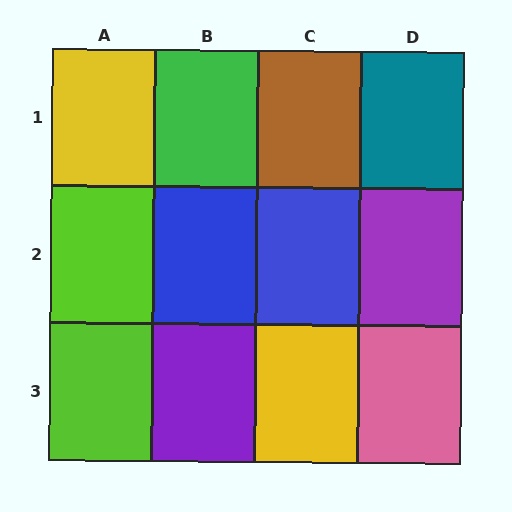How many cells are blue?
2 cells are blue.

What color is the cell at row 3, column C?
Yellow.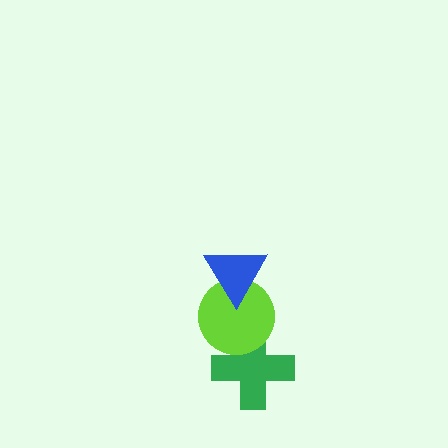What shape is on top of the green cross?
The lime circle is on top of the green cross.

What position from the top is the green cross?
The green cross is 3rd from the top.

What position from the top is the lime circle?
The lime circle is 2nd from the top.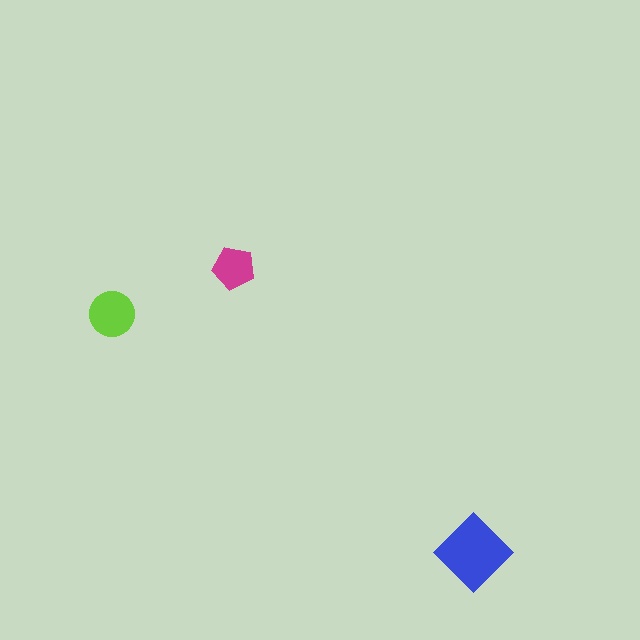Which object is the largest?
The blue diamond.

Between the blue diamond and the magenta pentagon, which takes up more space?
The blue diamond.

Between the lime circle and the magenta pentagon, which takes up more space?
The lime circle.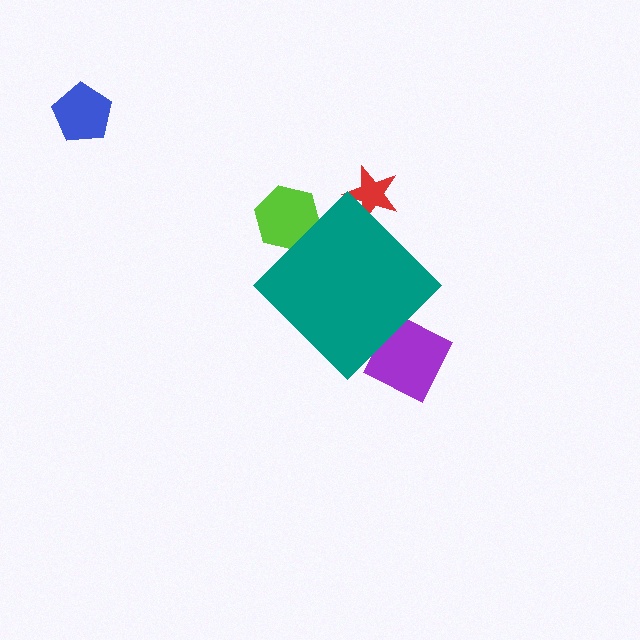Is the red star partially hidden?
Yes, the red star is partially hidden behind the teal diamond.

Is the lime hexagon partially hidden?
Yes, the lime hexagon is partially hidden behind the teal diamond.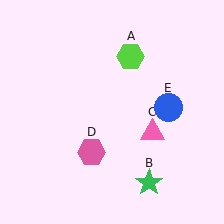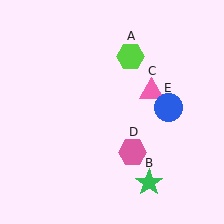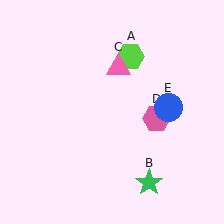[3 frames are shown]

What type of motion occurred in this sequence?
The pink triangle (object C), pink hexagon (object D) rotated counterclockwise around the center of the scene.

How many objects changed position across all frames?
2 objects changed position: pink triangle (object C), pink hexagon (object D).